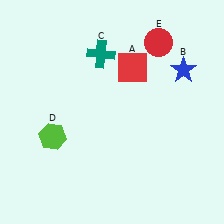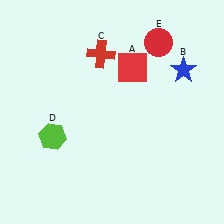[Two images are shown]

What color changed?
The cross (C) changed from teal in Image 1 to red in Image 2.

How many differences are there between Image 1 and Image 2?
There is 1 difference between the two images.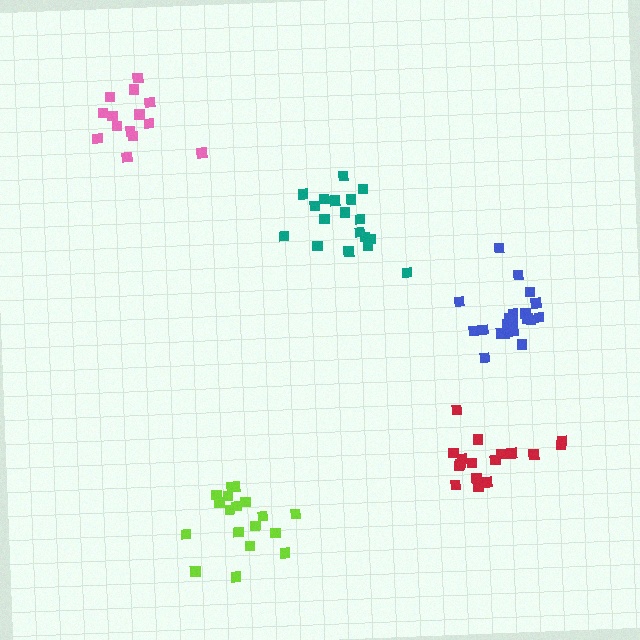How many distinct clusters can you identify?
There are 5 distinct clusters.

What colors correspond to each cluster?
The clusters are colored: red, lime, teal, pink, blue.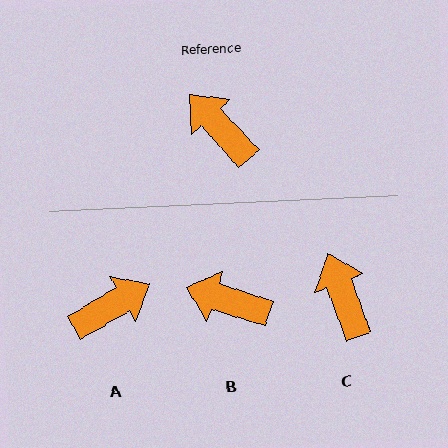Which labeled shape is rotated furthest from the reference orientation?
A, about 102 degrees away.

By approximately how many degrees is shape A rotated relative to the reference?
Approximately 102 degrees clockwise.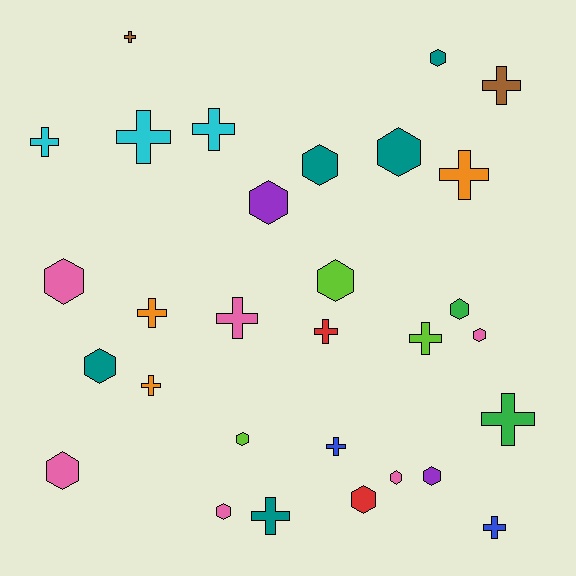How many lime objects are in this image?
There are 3 lime objects.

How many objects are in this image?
There are 30 objects.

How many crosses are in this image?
There are 15 crosses.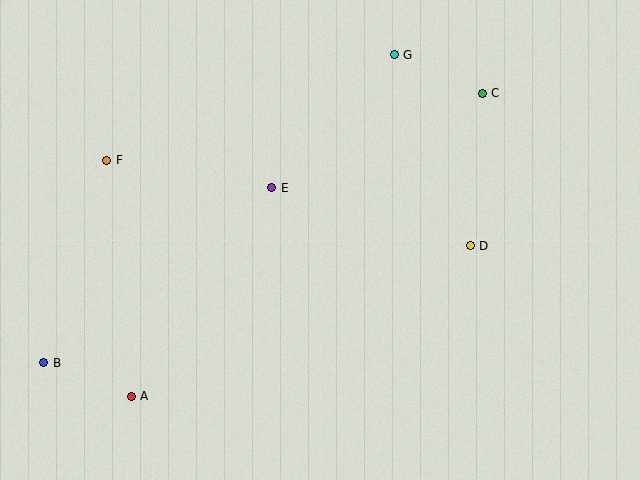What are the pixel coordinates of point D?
Point D is at (470, 246).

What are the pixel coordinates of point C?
Point C is at (482, 93).